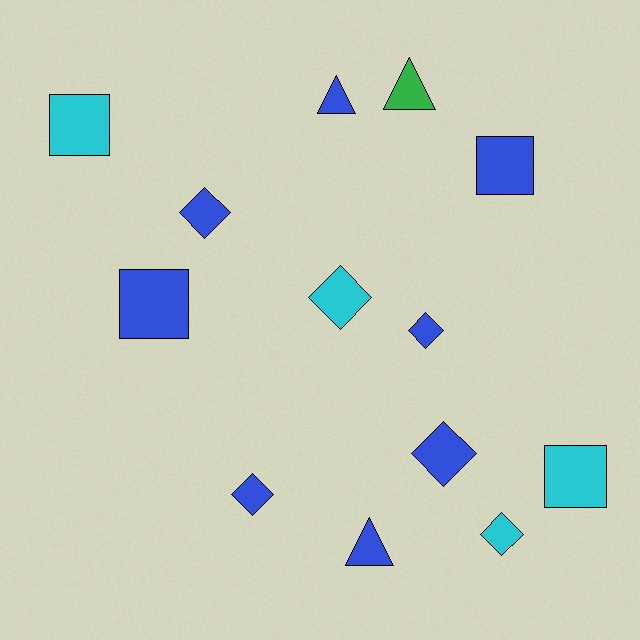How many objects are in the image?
There are 13 objects.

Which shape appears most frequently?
Diamond, with 6 objects.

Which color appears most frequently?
Blue, with 8 objects.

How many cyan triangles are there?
There are no cyan triangles.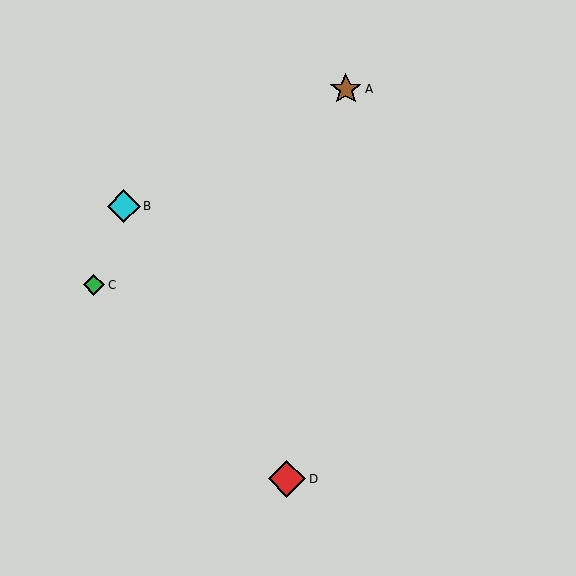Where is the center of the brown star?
The center of the brown star is at (346, 89).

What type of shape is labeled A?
Shape A is a brown star.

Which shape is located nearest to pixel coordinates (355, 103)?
The brown star (labeled A) at (346, 89) is nearest to that location.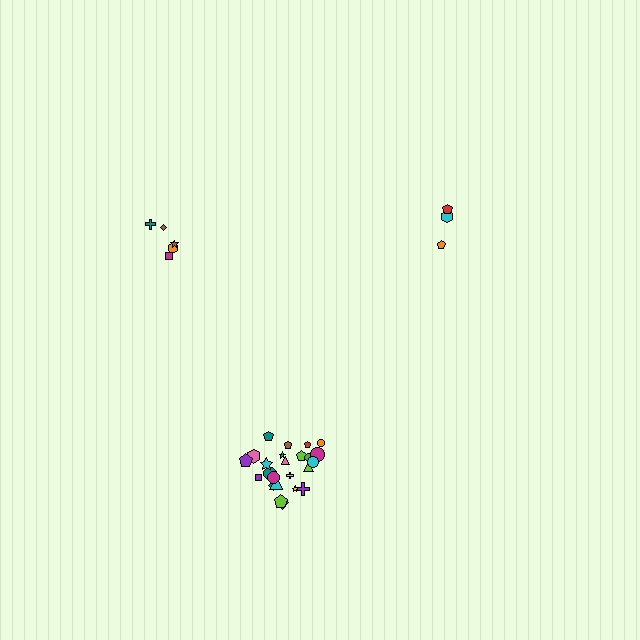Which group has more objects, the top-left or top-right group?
The top-left group.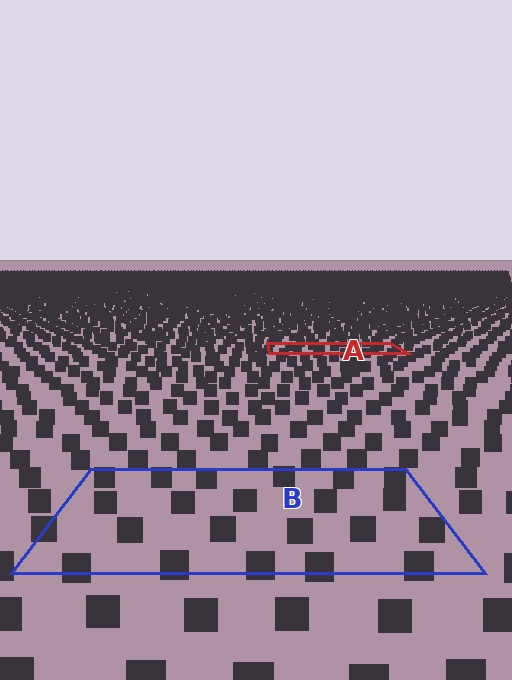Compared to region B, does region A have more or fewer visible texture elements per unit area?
Region A has more texture elements per unit area — they are packed more densely because it is farther away.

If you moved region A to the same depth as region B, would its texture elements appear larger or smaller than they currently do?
They would appear larger. At a closer depth, the same texture elements are projected at a bigger on-screen size.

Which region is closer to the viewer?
Region B is closer. The texture elements there are larger and more spread out.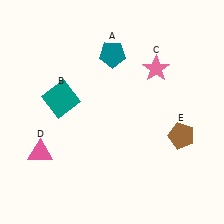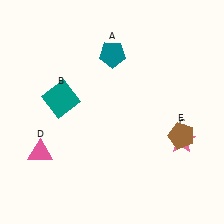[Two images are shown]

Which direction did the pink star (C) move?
The pink star (C) moved down.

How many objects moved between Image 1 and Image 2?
1 object moved between the two images.